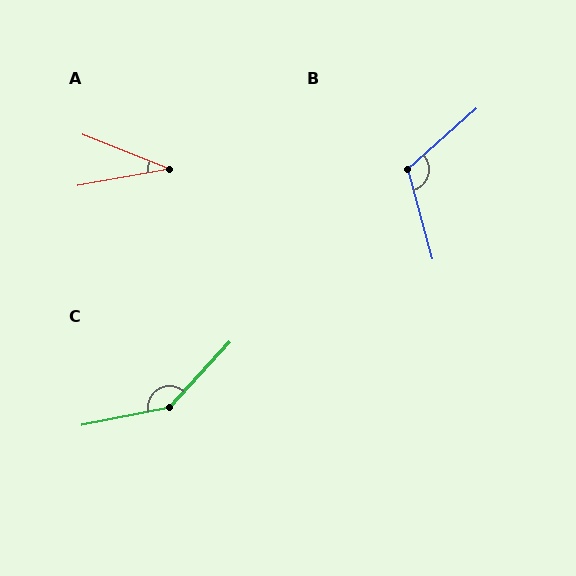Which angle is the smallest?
A, at approximately 32 degrees.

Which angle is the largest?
C, at approximately 144 degrees.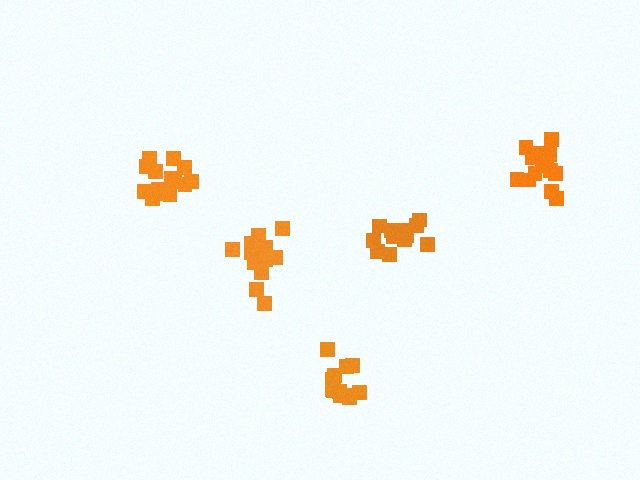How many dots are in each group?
Group 1: 15 dots, Group 2: 12 dots, Group 3: 15 dots, Group 4: 16 dots, Group 5: 13 dots (71 total).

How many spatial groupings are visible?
There are 5 spatial groupings.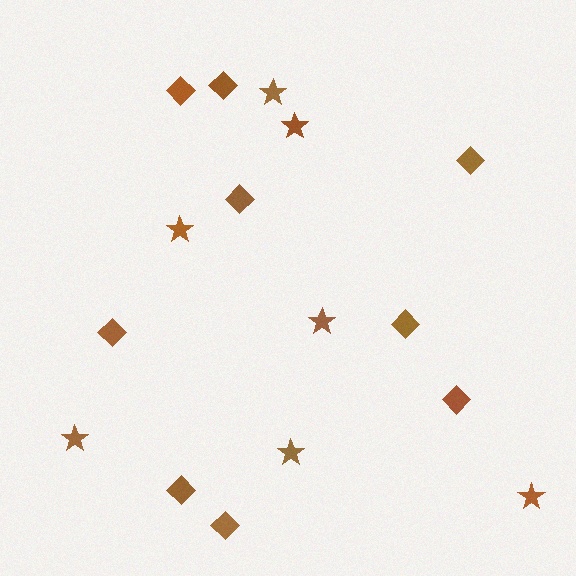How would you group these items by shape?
There are 2 groups: one group of diamonds (9) and one group of stars (7).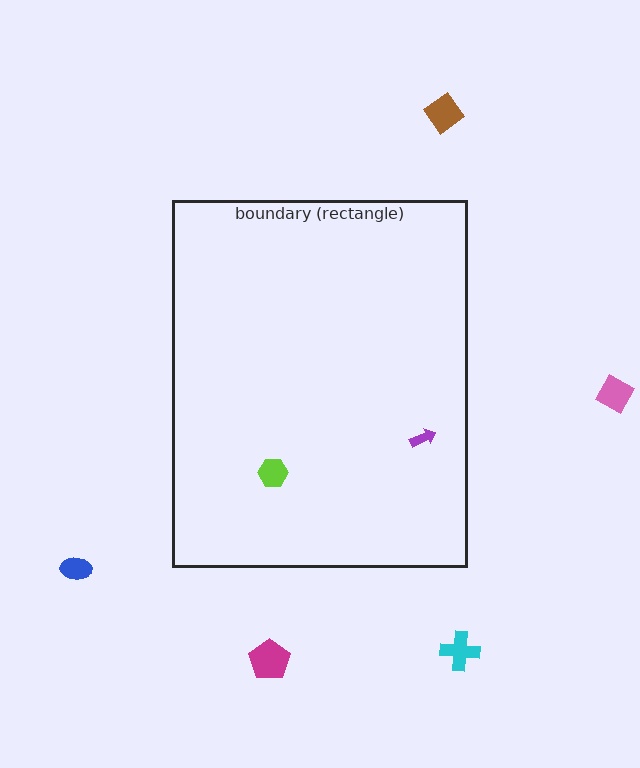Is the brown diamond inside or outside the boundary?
Outside.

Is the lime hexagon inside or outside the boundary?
Inside.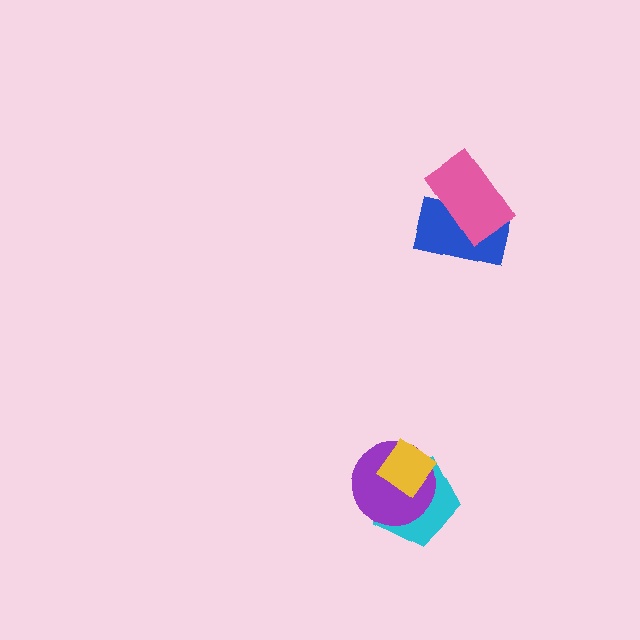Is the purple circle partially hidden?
Yes, it is partially covered by another shape.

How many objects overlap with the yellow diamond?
2 objects overlap with the yellow diamond.